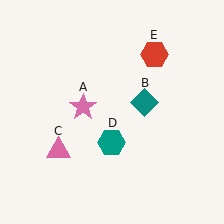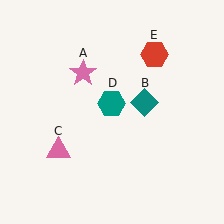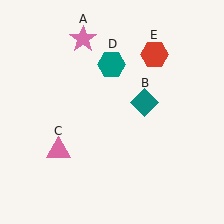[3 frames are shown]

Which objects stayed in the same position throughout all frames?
Teal diamond (object B) and pink triangle (object C) and red hexagon (object E) remained stationary.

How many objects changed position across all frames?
2 objects changed position: pink star (object A), teal hexagon (object D).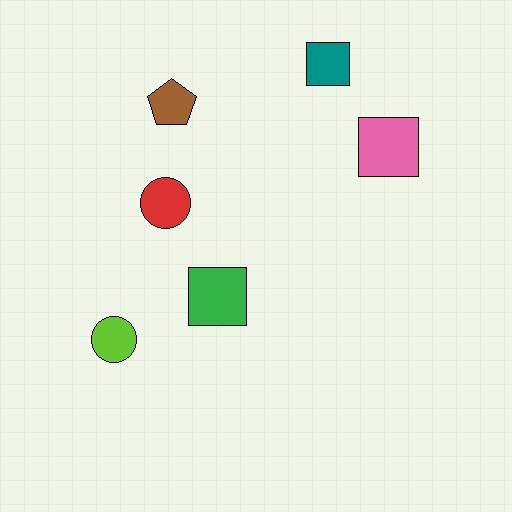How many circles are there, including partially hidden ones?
There are 2 circles.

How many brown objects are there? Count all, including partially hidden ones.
There is 1 brown object.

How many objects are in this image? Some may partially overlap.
There are 6 objects.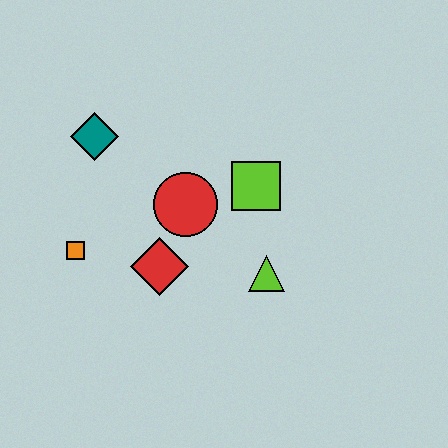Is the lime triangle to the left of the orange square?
No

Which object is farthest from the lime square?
The orange square is farthest from the lime square.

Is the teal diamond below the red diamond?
No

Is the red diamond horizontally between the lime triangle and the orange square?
Yes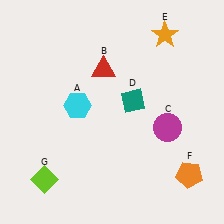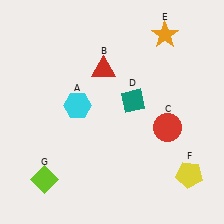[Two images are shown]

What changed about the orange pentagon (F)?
In Image 1, F is orange. In Image 2, it changed to yellow.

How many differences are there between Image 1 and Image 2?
There are 2 differences between the two images.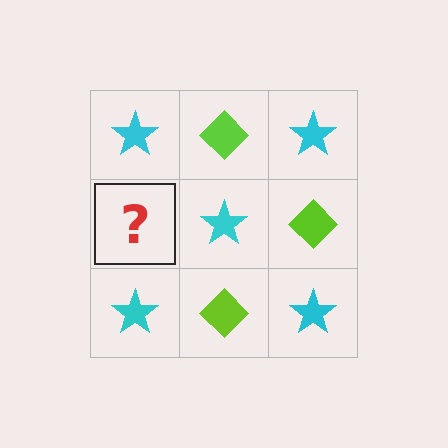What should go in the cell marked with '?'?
The missing cell should contain a lime diamond.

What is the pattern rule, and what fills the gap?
The rule is that it alternates cyan star and lime diamond in a checkerboard pattern. The gap should be filled with a lime diamond.